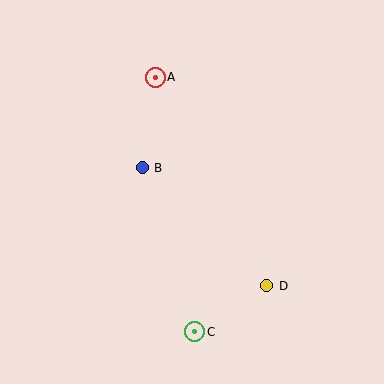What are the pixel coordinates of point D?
Point D is at (267, 286).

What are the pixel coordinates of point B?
Point B is at (142, 168).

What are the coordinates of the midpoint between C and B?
The midpoint between C and B is at (169, 250).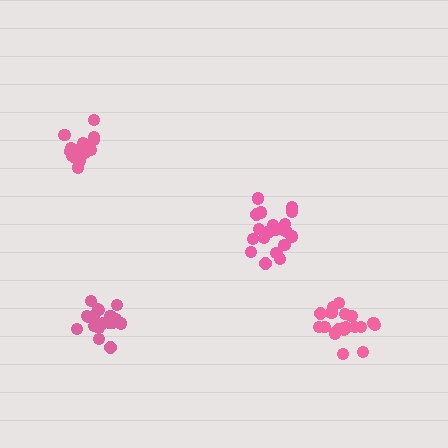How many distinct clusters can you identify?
There are 4 distinct clusters.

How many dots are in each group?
Group 1: 21 dots, Group 2: 20 dots, Group 3: 19 dots, Group 4: 17 dots (77 total).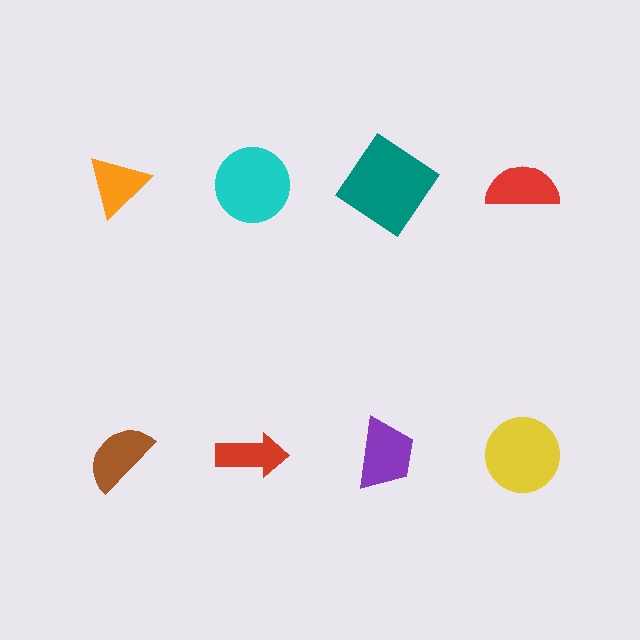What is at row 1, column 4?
A red semicircle.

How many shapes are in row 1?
4 shapes.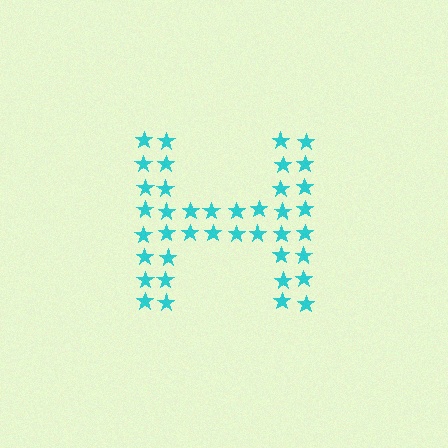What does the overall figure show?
The overall figure shows the letter H.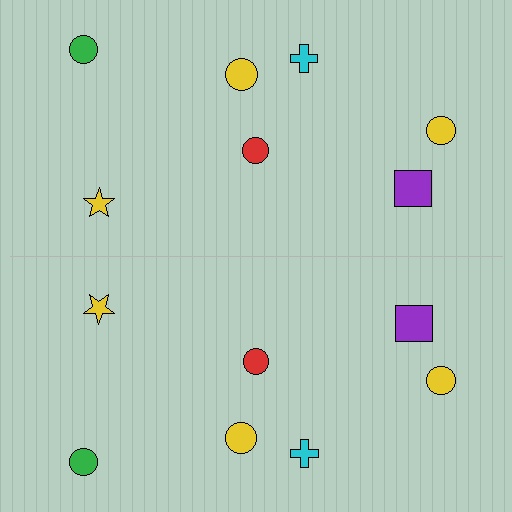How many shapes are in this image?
There are 14 shapes in this image.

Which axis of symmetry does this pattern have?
The pattern has a horizontal axis of symmetry running through the center of the image.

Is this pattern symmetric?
Yes, this pattern has bilateral (reflection) symmetry.